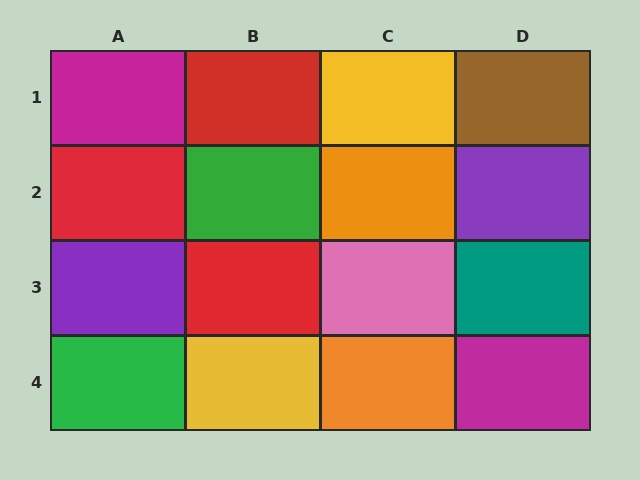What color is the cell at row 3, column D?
Teal.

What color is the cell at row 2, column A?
Red.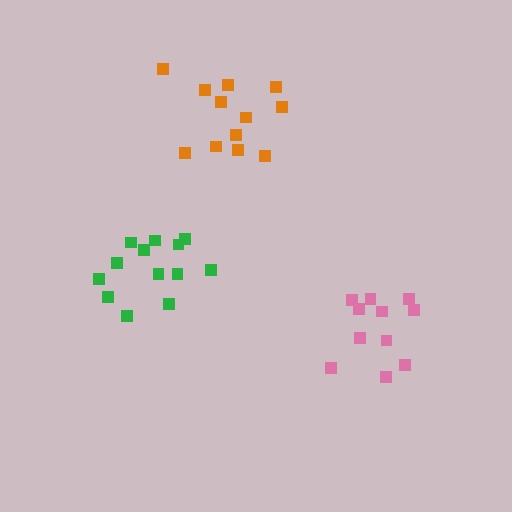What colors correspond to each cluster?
The clusters are colored: green, pink, orange.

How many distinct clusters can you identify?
There are 3 distinct clusters.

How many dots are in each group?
Group 1: 13 dots, Group 2: 11 dots, Group 3: 12 dots (36 total).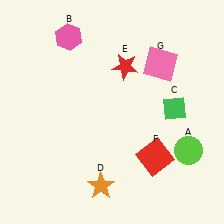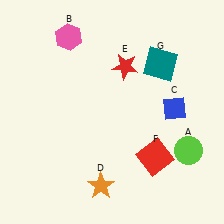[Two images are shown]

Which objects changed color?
C changed from green to blue. G changed from pink to teal.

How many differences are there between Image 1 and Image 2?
There are 2 differences between the two images.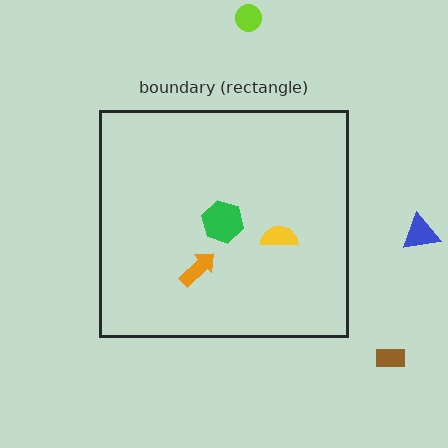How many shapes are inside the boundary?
3 inside, 3 outside.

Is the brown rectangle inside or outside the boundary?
Outside.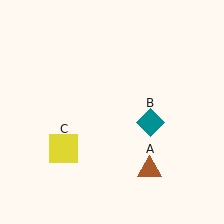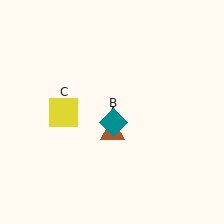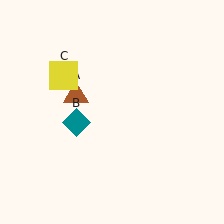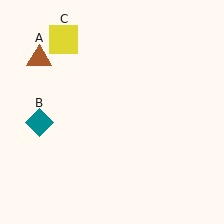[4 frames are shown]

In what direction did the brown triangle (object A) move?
The brown triangle (object A) moved up and to the left.